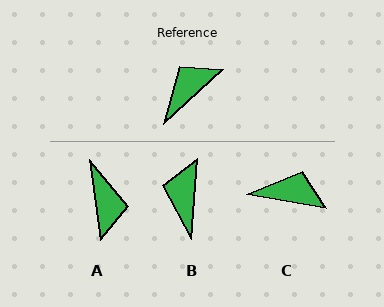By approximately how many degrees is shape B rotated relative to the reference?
Approximately 43 degrees counter-clockwise.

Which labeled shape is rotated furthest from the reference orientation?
A, about 126 degrees away.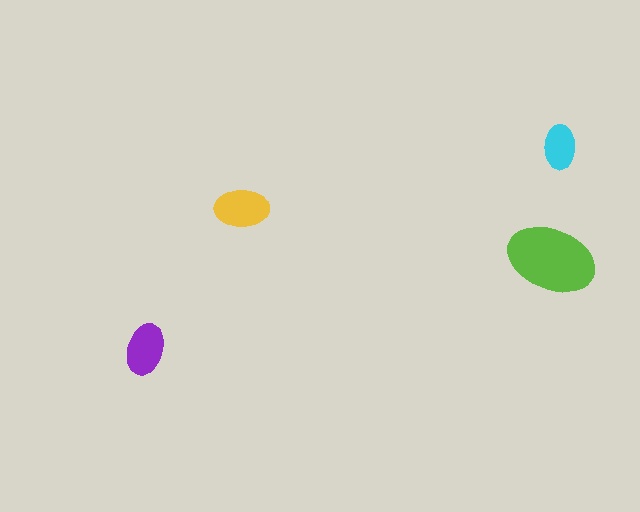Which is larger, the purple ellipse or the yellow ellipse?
The yellow one.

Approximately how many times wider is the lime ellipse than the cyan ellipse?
About 2 times wider.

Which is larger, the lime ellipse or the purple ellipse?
The lime one.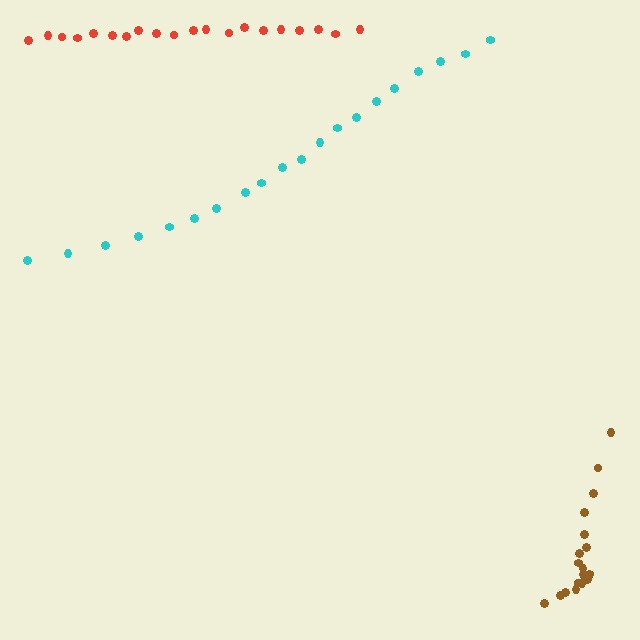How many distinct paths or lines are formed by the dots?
There are 3 distinct paths.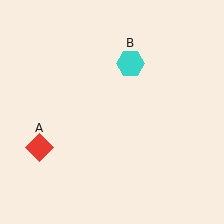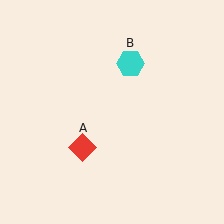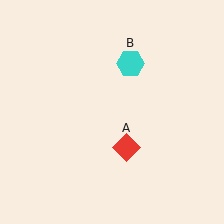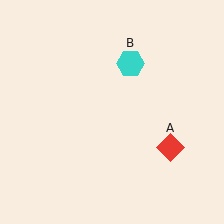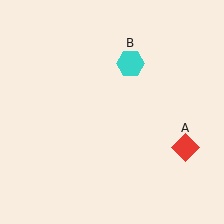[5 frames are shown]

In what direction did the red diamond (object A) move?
The red diamond (object A) moved right.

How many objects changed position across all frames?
1 object changed position: red diamond (object A).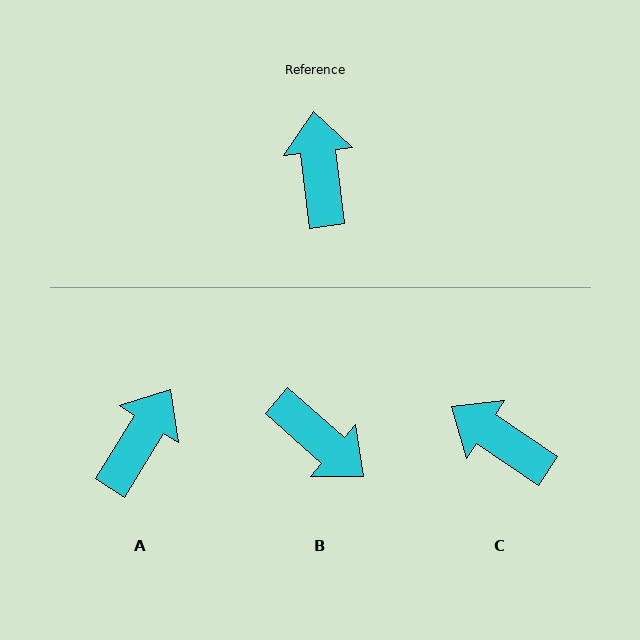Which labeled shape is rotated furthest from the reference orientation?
B, about 138 degrees away.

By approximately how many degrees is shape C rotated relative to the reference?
Approximately 49 degrees counter-clockwise.